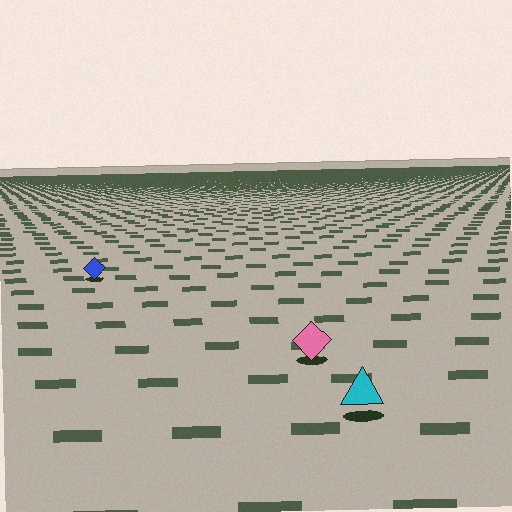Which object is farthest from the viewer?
The blue diamond is farthest from the viewer. It appears smaller and the ground texture around it is denser.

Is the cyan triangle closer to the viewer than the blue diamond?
Yes. The cyan triangle is closer — you can tell from the texture gradient: the ground texture is coarser near it.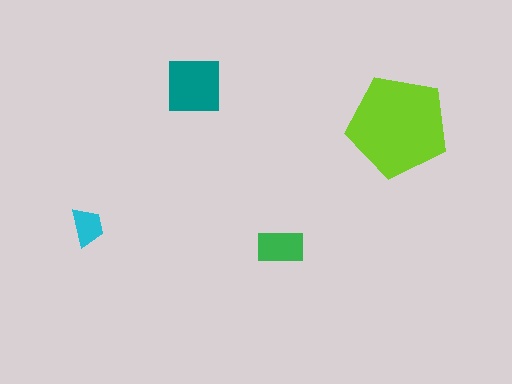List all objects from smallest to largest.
The cyan trapezoid, the green rectangle, the teal square, the lime pentagon.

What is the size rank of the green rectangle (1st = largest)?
3rd.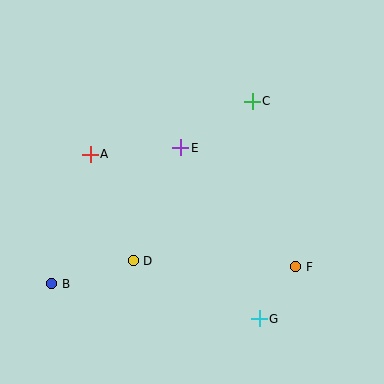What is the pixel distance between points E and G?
The distance between E and G is 188 pixels.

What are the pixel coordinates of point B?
Point B is at (52, 284).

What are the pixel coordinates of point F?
Point F is at (296, 267).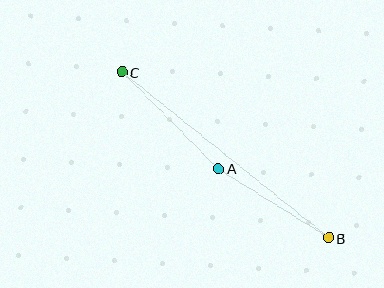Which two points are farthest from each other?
Points B and C are farthest from each other.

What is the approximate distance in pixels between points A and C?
The distance between A and C is approximately 136 pixels.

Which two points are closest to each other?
Points A and B are closest to each other.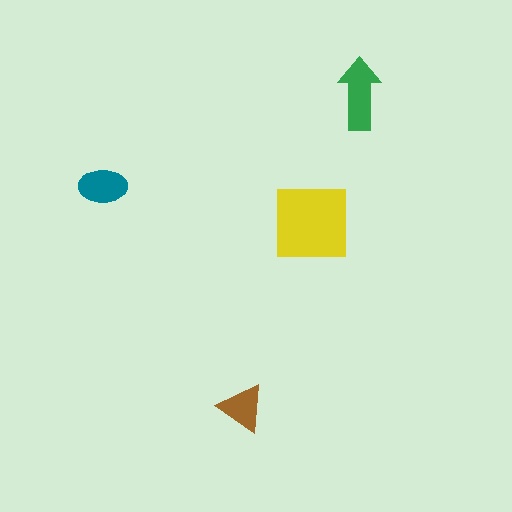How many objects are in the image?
There are 4 objects in the image.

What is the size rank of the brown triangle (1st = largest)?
4th.